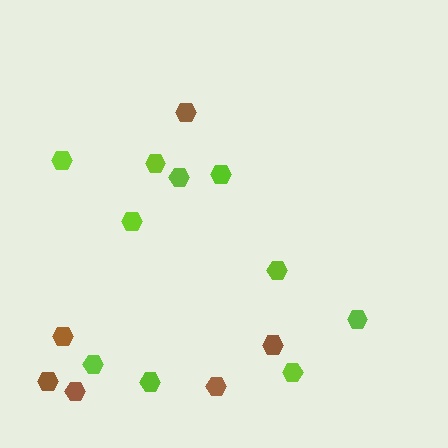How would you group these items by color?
There are 2 groups: one group of brown hexagons (6) and one group of lime hexagons (10).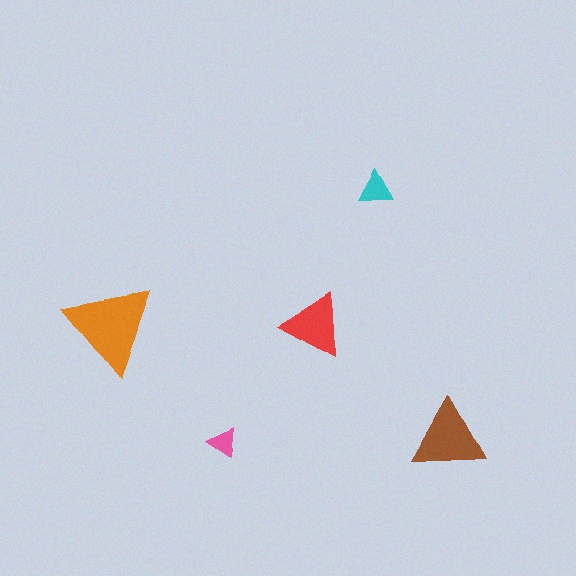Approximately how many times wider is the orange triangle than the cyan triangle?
About 2.5 times wider.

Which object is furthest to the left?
The orange triangle is leftmost.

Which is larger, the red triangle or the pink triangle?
The red one.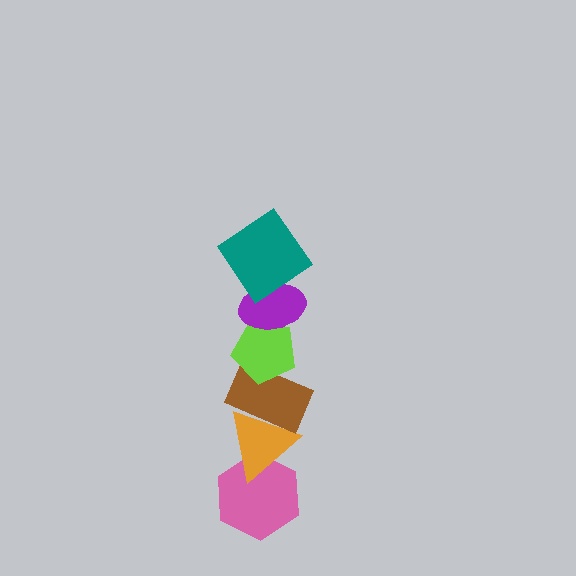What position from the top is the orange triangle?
The orange triangle is 5th from the top.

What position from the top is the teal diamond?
The teal diamond is 1st from the top.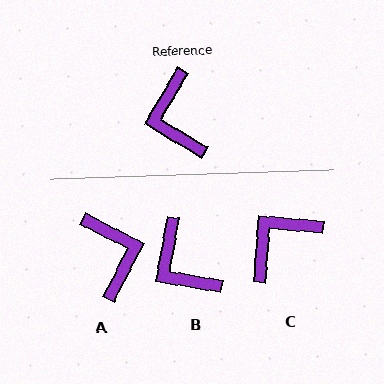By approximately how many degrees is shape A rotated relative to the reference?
Approximately 176 degrees clockwise.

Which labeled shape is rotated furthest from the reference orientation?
A, about 176 degrees away.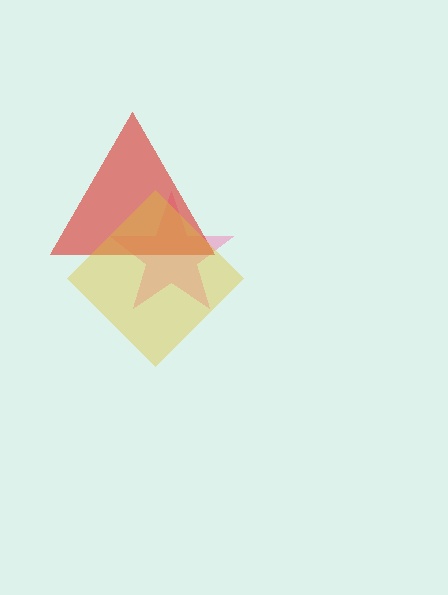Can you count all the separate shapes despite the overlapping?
Yes, there are 3 separate shapes.